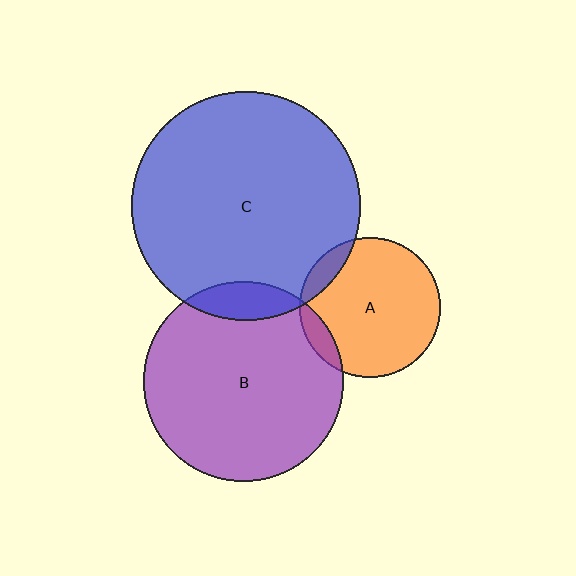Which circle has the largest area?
Circle C (blue).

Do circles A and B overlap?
Yes.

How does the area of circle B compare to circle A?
Approximately 2.0 times.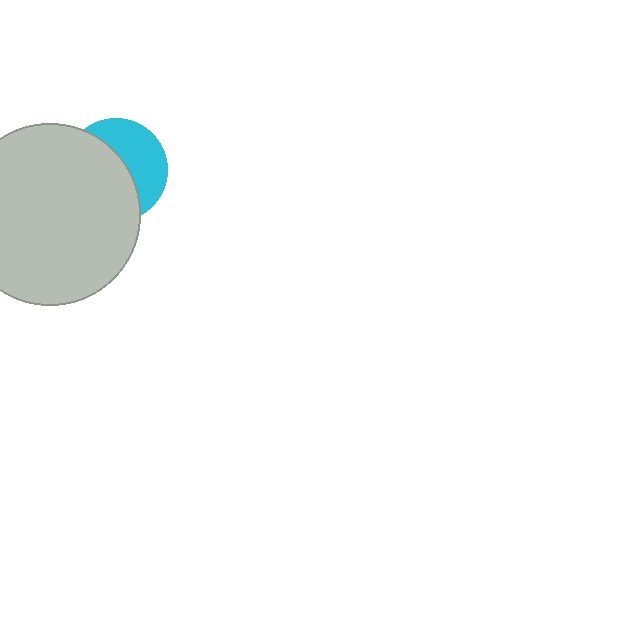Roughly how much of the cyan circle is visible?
A small part of it is visible (roughly 42%).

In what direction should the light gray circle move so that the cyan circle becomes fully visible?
The light gray circle should move left. That is the shortest direction to clear the overlap and leave the cyan circle fully visible.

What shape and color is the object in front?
The object in front is a light gray circle.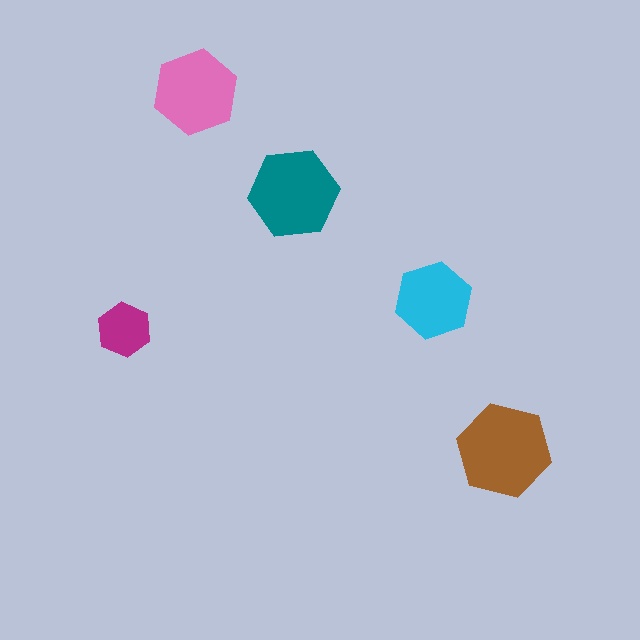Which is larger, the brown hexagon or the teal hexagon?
The brown one.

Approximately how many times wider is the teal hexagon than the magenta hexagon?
About 1.5 times wider.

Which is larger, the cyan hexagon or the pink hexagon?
The pink one.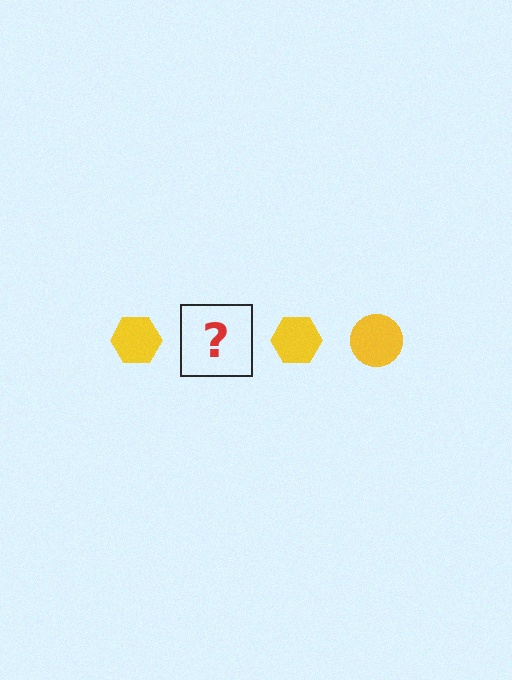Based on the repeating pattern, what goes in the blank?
The blank should be a yellow circle.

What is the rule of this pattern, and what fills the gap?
The rule is that the pattern cycles through hexagon, circle shapes in yellow. The gap should be filled with a yellow circle.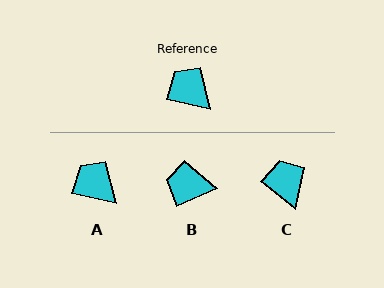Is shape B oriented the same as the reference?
No, it is off by about 36 degrees.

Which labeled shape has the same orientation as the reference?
A.